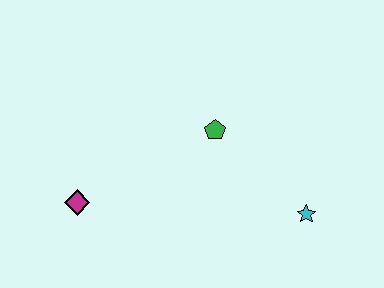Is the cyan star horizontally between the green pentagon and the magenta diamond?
No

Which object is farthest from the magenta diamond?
The cyan star is farthest from the magenta diamond.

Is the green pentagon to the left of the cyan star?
Yes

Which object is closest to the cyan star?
The green pentagon is closest to the cyan star.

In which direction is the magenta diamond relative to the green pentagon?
The magenta diamond is to the left of the green pentagon.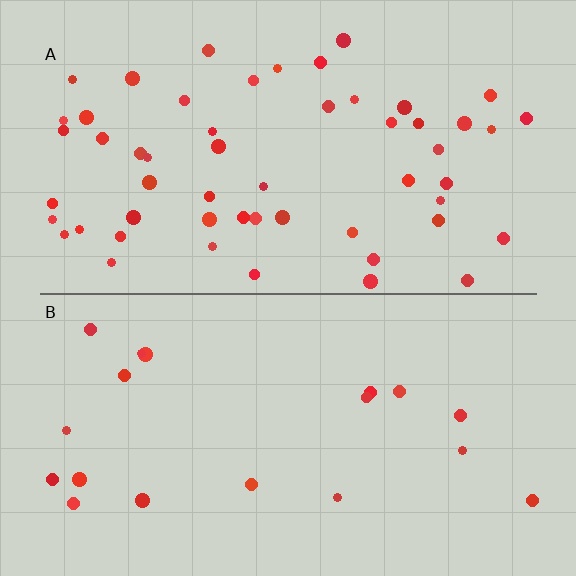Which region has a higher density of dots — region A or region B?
A (the top).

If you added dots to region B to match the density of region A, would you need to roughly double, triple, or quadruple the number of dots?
Approximately triple.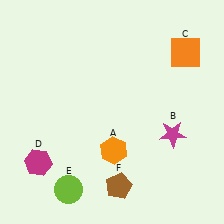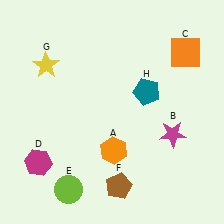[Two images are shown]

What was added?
A yellow star (G), a teal pentagon (H) were added in Image 2.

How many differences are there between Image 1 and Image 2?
There are 2 differences between the two images.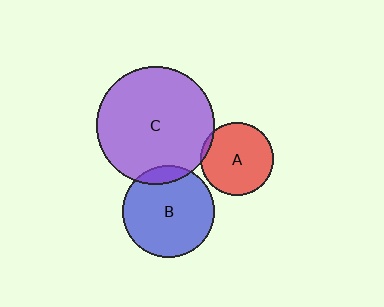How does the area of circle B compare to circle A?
Approximately 1.6 times.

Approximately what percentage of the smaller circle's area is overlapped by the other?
Approximately 10%.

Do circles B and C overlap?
Yes.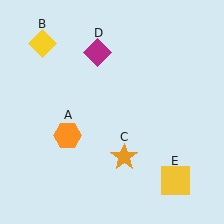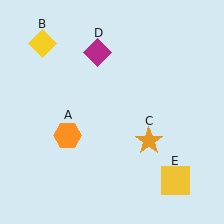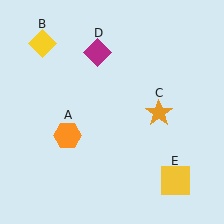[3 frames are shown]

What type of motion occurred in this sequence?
The orange star (object C) rotated counterclockwise around the center of the scene.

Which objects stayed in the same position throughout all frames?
Orange hexagon (object A) and yellow diamond (object B) and magenta diamond (object D) and yellow square (object E) remained stationary.